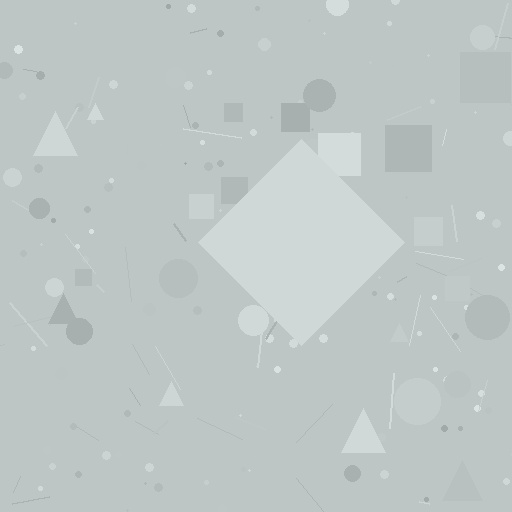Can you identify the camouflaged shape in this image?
The camouflaged shape is a diamond.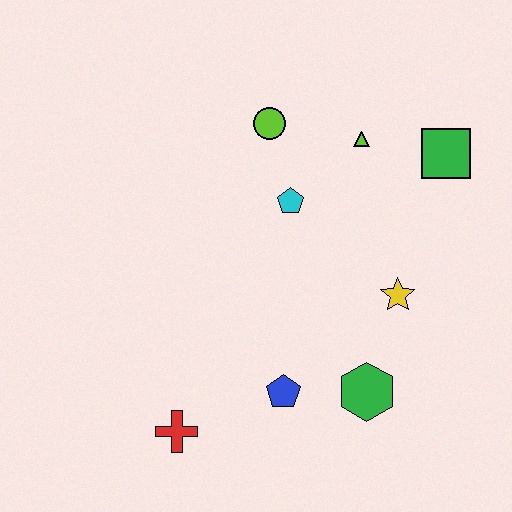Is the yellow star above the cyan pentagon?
No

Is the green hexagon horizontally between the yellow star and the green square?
No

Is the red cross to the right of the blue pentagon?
No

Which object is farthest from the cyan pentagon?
The red cross is farthest from the cyan pentagon.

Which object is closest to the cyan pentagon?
The lime circle is closest to the cyan pentagon.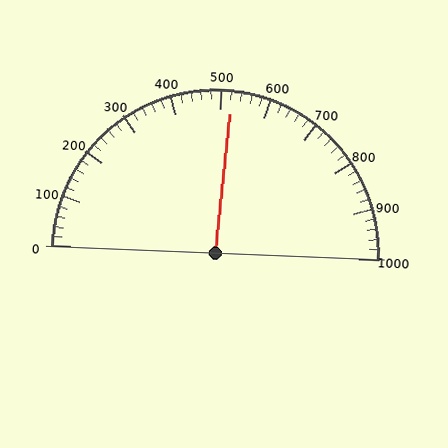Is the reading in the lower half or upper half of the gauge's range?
The reading is in the upper half of the range (0 to 1000).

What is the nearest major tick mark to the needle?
The nearest major tick mark is 500.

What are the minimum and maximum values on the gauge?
The gauge ranges from 0 to 1000.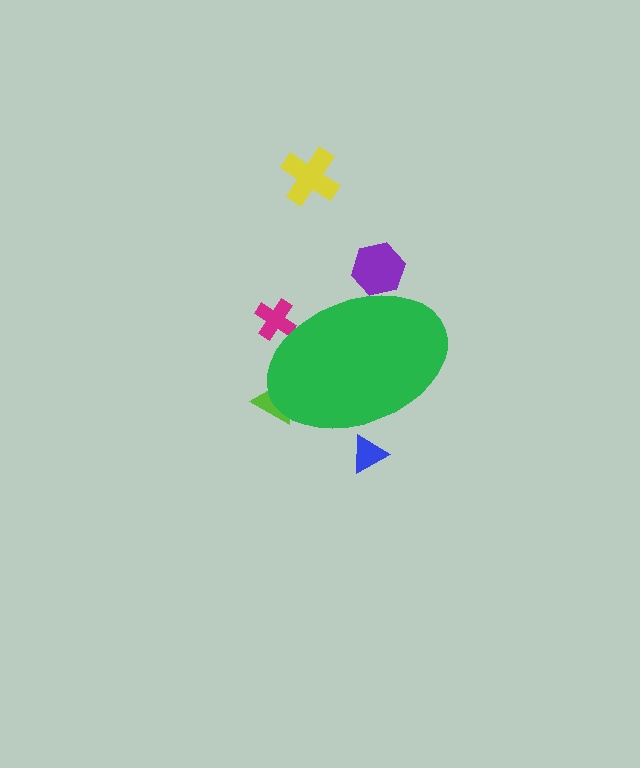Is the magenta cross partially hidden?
Yes, the magenta cross is partially hidden behind the green ellipse.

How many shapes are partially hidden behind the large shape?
4 shapes are partially hidden.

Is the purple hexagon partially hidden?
Yes, the purple hexagon is partially hidden behind the green ellipse.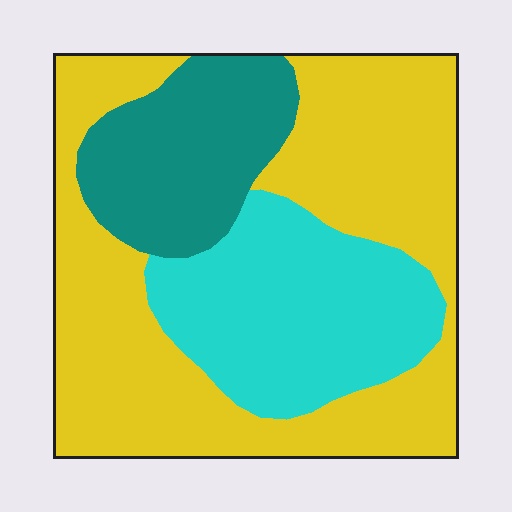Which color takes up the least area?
Teal, at roughly 20%.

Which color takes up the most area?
Yellow, at roughly 55%.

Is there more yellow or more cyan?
Yellow.